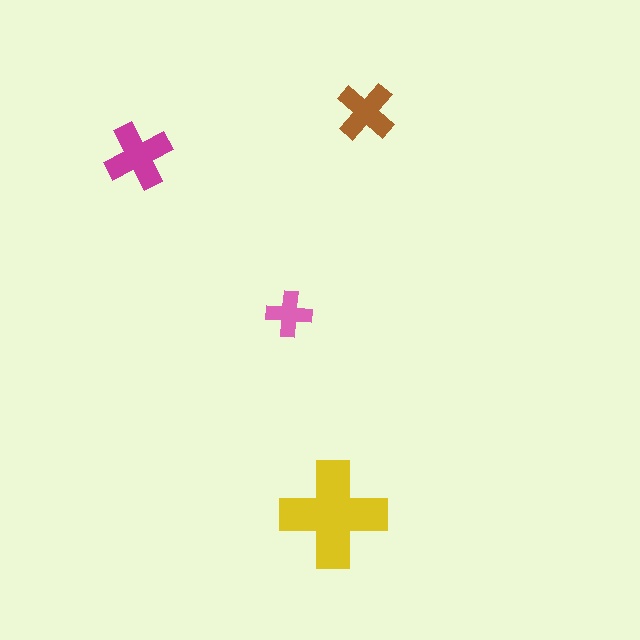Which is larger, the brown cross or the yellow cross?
The yellow one.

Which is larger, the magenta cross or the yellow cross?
The yellow one.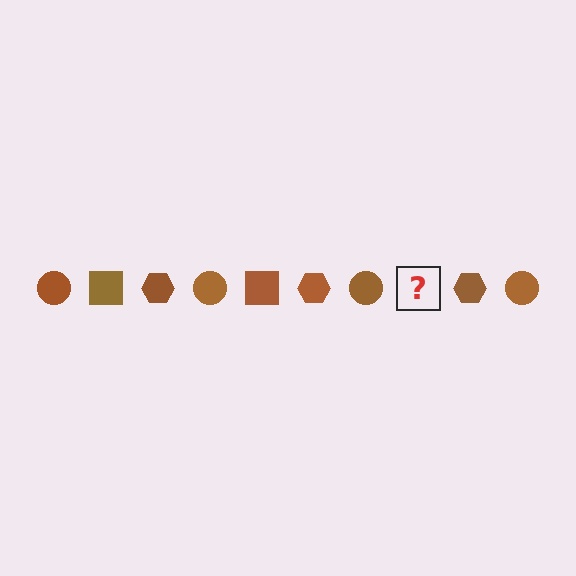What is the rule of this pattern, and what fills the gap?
The rule is that the pattern cycles through circle, square, hexagon shapes in brown. The gap should be filled with a brown square.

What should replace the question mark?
The question mark should be replaced with a brown square.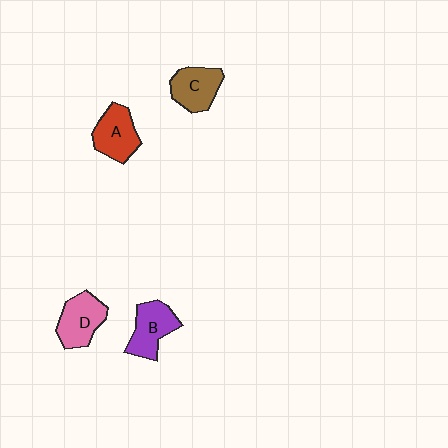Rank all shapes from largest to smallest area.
From largest to smallest: D (pink), A (red), B (purple), C (brown).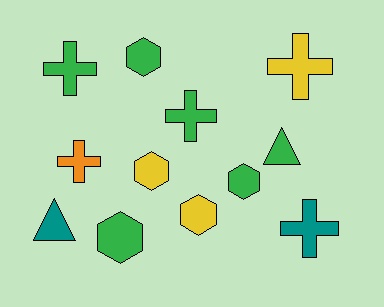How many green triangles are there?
There is 1 green triangle.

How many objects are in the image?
There are 12 objects.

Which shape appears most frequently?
Hexagon, with 5 objects.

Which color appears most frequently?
Green, with 6 objects.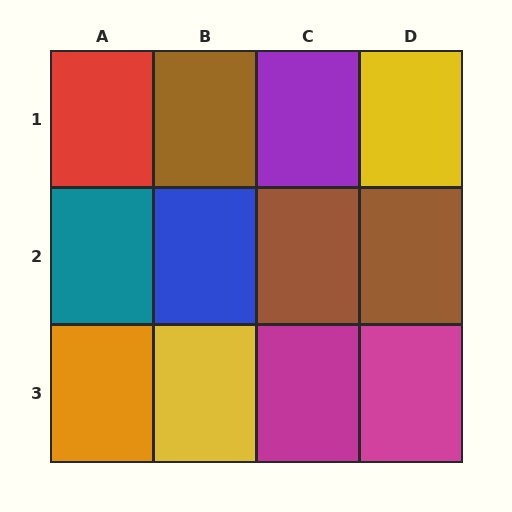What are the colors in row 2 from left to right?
Teal, blue, brown, brown.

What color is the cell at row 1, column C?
Purple.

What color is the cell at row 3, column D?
Magenta.